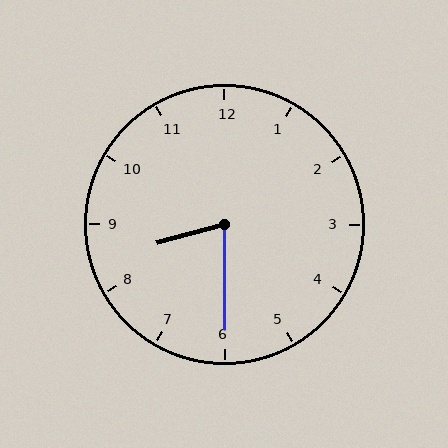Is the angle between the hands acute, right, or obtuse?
It is acute.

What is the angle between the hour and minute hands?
Approximately 75 degrees.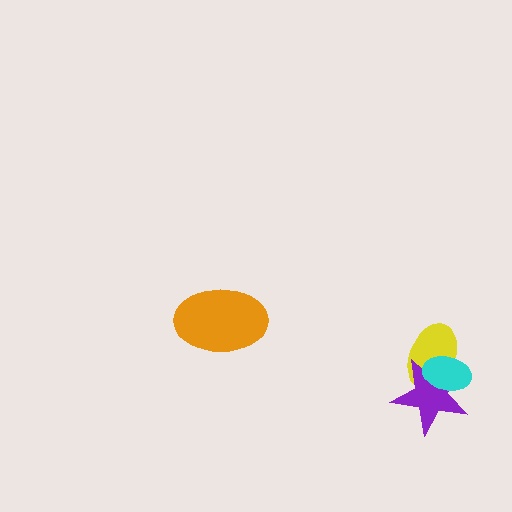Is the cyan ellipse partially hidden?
No, no other shape covers it.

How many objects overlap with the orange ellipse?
0 objects overlap with the orange ellipse.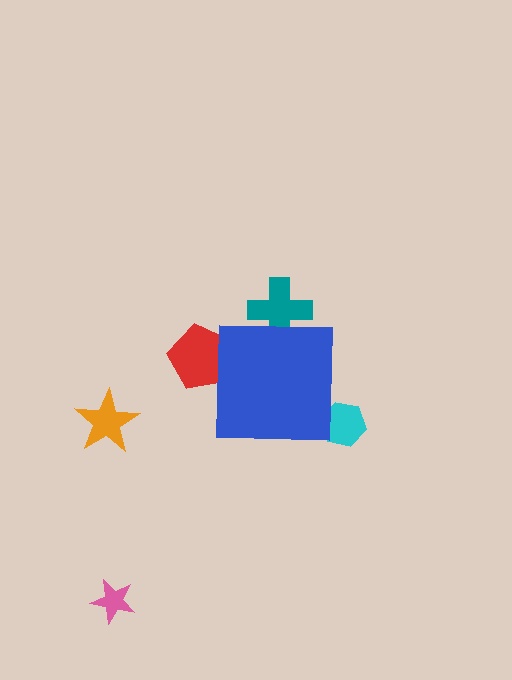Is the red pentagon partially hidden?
Yes, the red pentagon is partially hidden behind the blue square.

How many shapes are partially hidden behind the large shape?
3 shapes are partially hidden.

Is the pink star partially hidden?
No, the pink star is fully visible.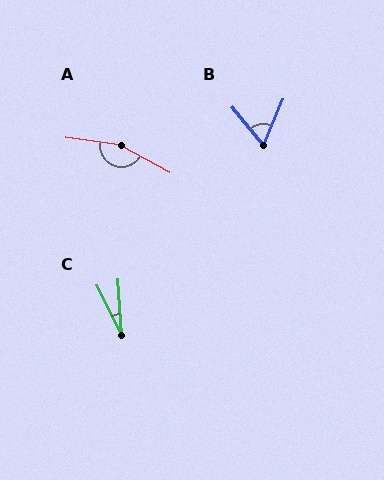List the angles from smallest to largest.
C (22°), B (62°), A (159°).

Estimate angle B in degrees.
Approximately 62 degrees.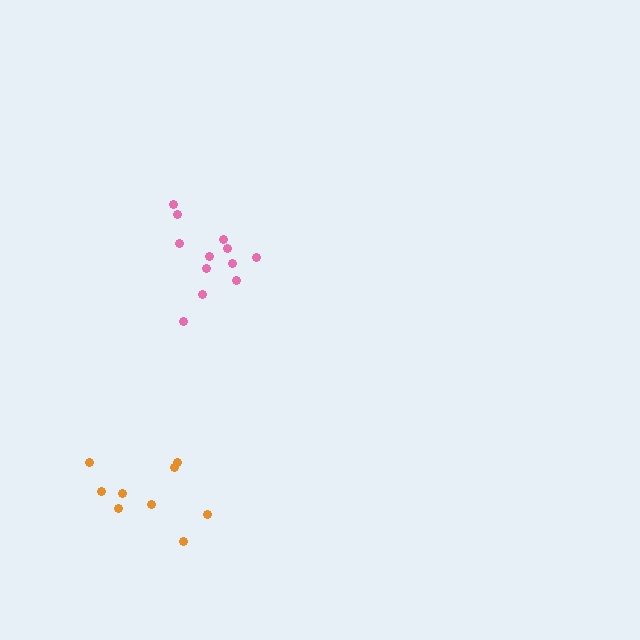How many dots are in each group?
Group 1: 12 dots, Group 2: 9 dots (21 total).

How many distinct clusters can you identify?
There are 2 distinct clusters.